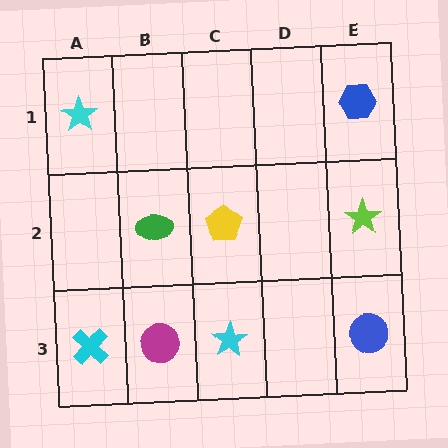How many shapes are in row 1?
2 shapes.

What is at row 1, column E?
A blue hexagon.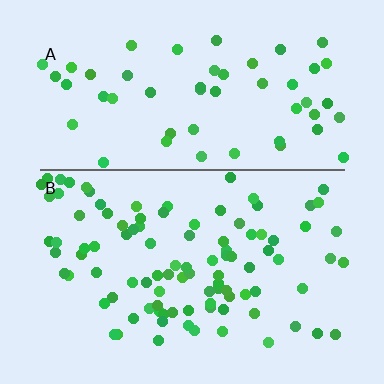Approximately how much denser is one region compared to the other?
Approximately 1.8× — region B over region A.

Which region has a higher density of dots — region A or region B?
B (the bottom).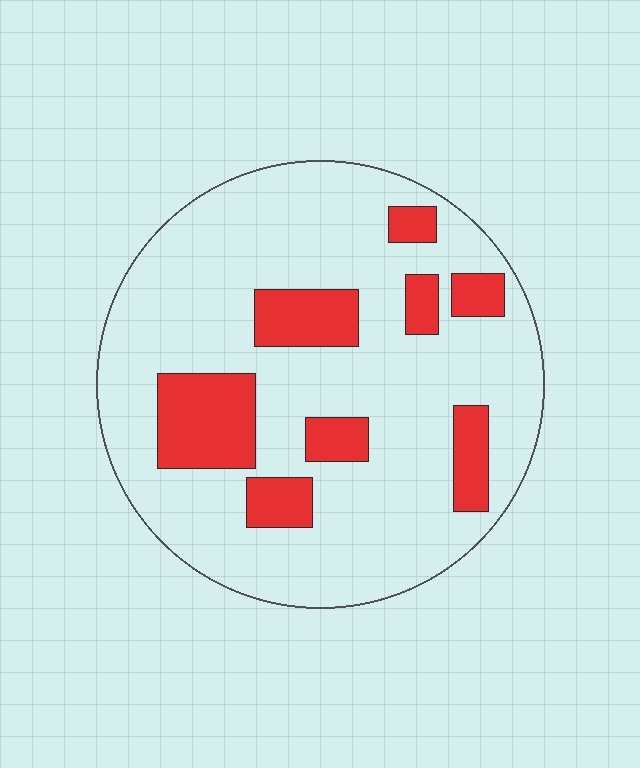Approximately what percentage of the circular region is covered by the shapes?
Approximately 20%.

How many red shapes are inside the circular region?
8.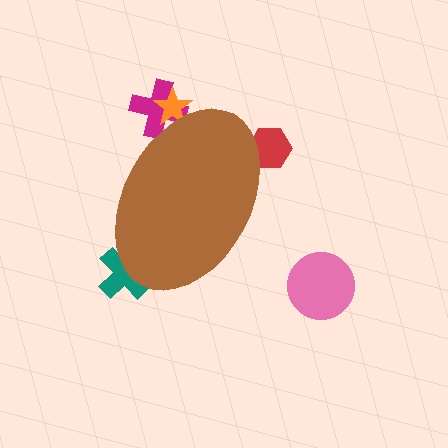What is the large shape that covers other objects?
A brown ellipse.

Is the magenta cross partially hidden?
Yes, the magenta cross is partially hidden behind the brown ellipse.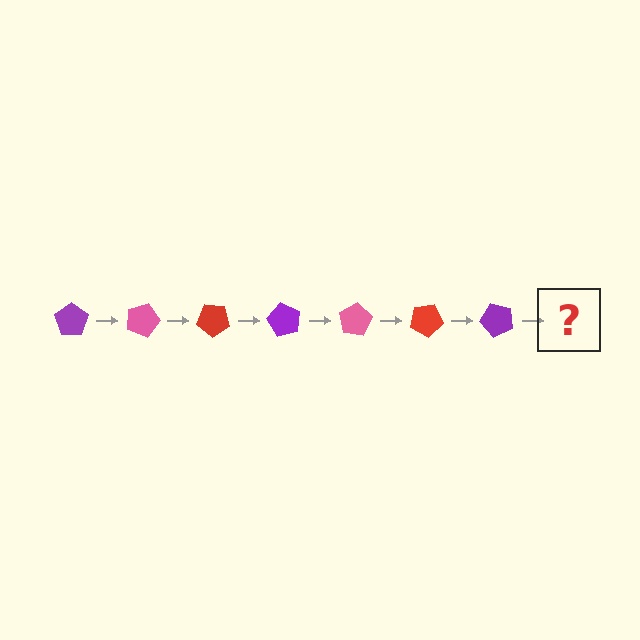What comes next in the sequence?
The next element should be a pink pentagon, rotated 140 degrees from the start.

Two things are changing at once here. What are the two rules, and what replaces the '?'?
The two rules are that it rotates 20 degrees each step and the color cycles through purple, pink, and red. The '?' should be a pink pentagon, rotated 140 degrees from the start.